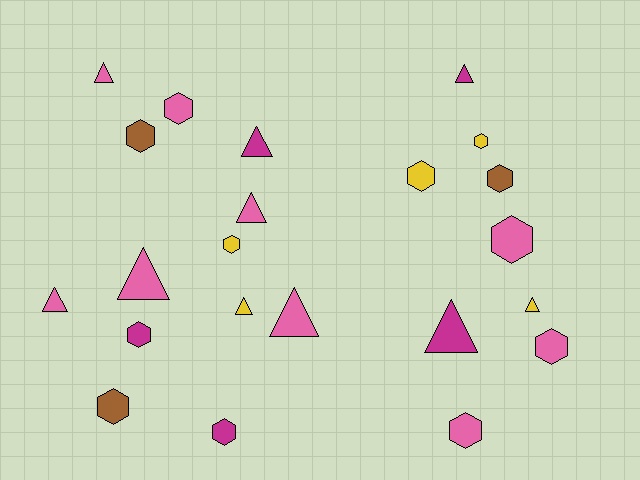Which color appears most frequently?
Pink, with 9 objects.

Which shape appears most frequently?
Hexagon, with 12 objects.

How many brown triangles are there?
There are no brown triangles.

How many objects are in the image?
There are 22 objects.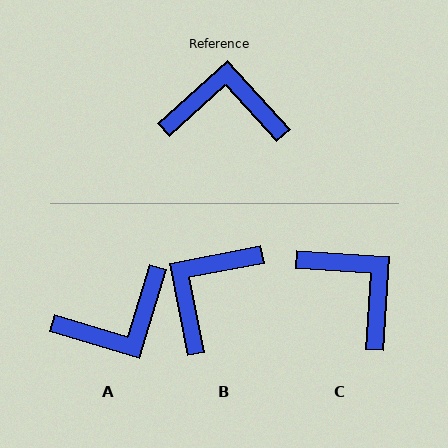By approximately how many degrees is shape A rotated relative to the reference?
Approximately 149 degrees clockwise.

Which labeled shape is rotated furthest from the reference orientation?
A, about 149 degrees away.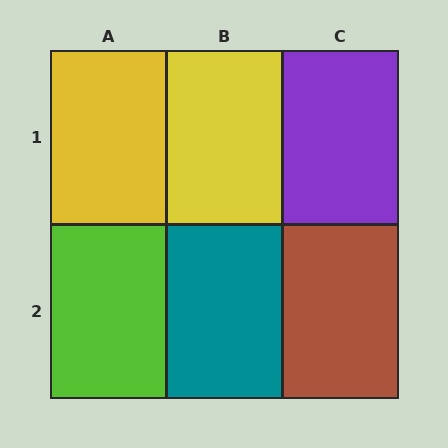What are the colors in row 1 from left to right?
Yellow, yellow, purple.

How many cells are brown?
1 cell is brown.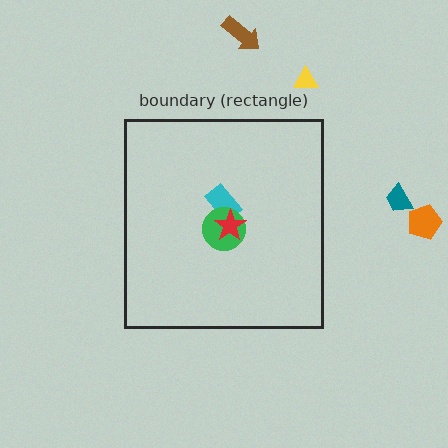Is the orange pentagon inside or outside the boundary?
Outside.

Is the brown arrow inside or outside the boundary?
Outside.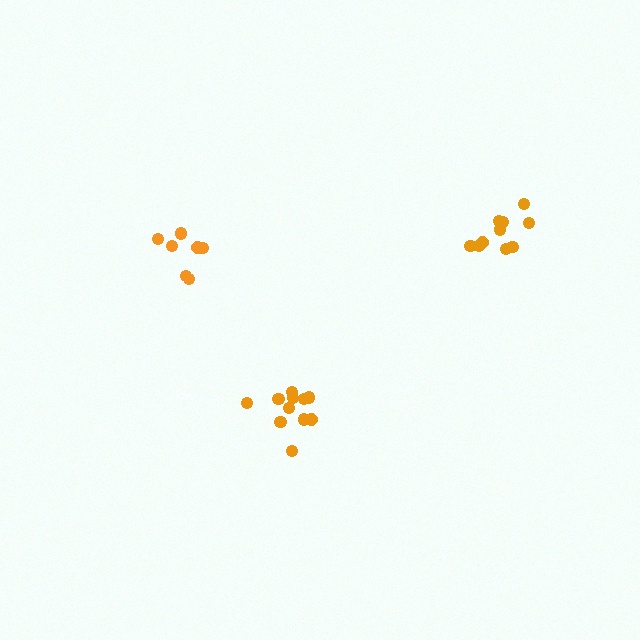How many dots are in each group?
Group 1: 11 dots, Group 2: 10 dots, Group 3: 7 dots (28 total).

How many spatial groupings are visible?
There are 3 spatial groupings.